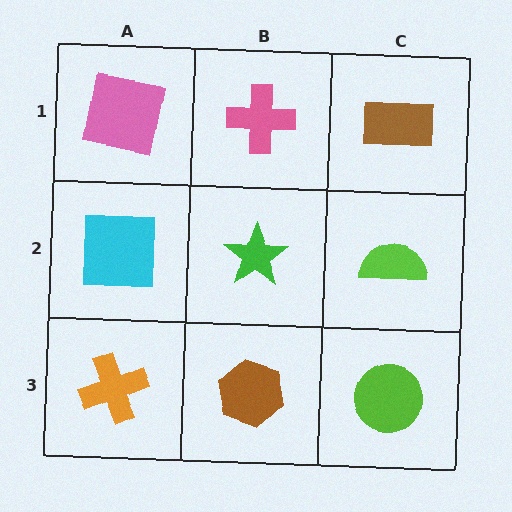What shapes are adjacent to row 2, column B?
A pink cross (row 1, column B), a brown hexagon (row 3, column B), a cyan square (row 2, column A), a lime semicircle (row 2, column C).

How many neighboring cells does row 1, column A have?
2.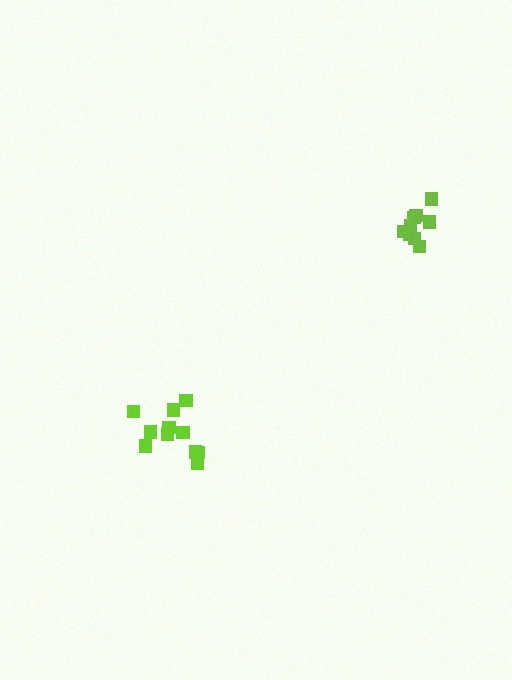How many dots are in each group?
Group 1: 9 dots, Group 2: 11 dots (20 total).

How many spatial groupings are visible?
There are 2 spatial groupings.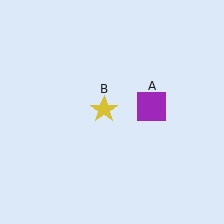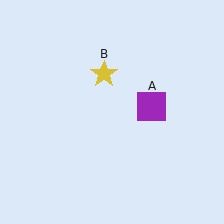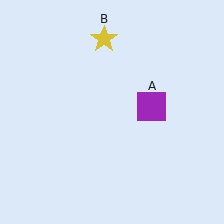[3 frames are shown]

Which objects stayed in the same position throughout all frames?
Purple square (object A) remained stationary.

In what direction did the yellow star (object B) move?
The yellow star (object B) moved up.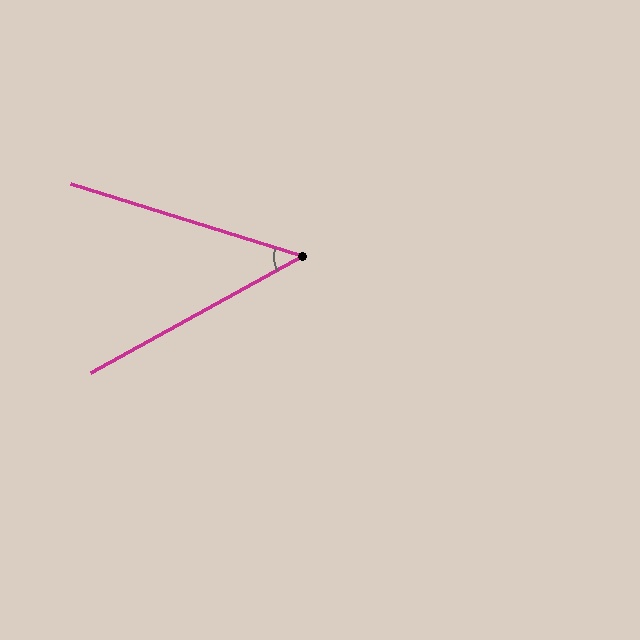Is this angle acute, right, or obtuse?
It is acute.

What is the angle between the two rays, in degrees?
Approximately 46 degrees.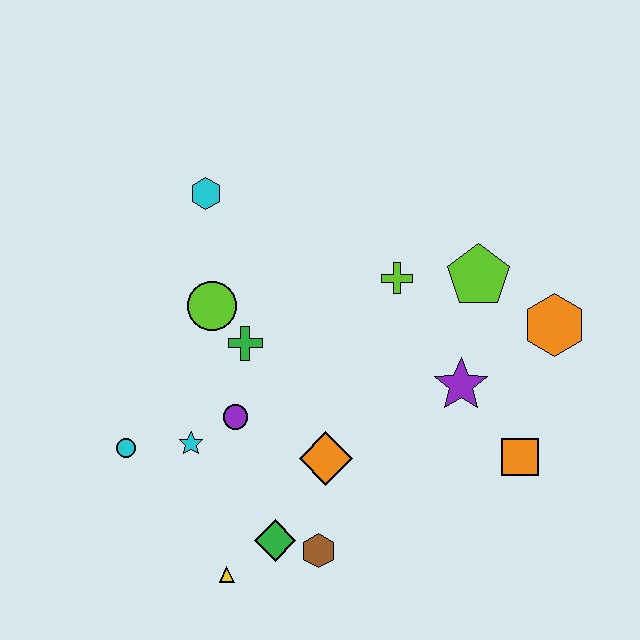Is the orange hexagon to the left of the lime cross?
No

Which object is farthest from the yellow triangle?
The orange hexagon is farthest from the yellow triangle.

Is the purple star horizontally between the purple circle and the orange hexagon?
Yes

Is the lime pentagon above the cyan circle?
Yes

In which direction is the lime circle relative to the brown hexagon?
The lime circle is above the brown hexagon.